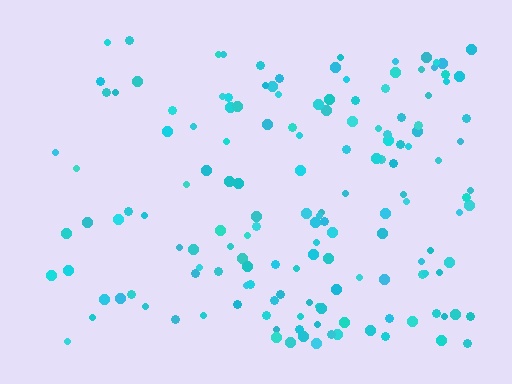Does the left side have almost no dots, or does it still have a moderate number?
Still a moderate number, just noticeably fewer than the right.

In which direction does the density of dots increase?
From left to right, with the right side densest.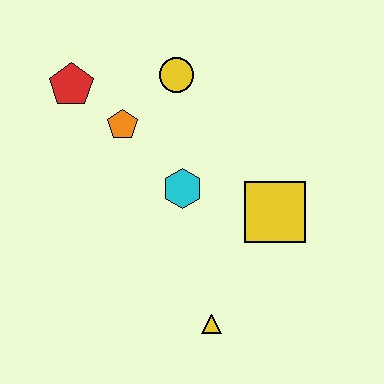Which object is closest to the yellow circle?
The orange pentagon is closest to the yellow circle.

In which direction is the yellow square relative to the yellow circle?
The yellow square is below the yellow circle.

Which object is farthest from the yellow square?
The red pentagon is farthest from the yellow square.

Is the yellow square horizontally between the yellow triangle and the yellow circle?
No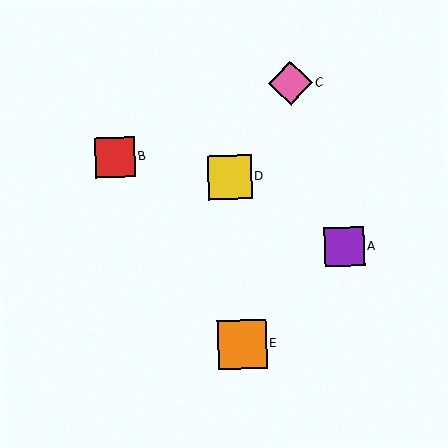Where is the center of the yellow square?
The center of the yellow square is at (230, 177).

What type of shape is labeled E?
Shape E is an orange square.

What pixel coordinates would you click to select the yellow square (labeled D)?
Click at (230, 177) to select the yellow square D.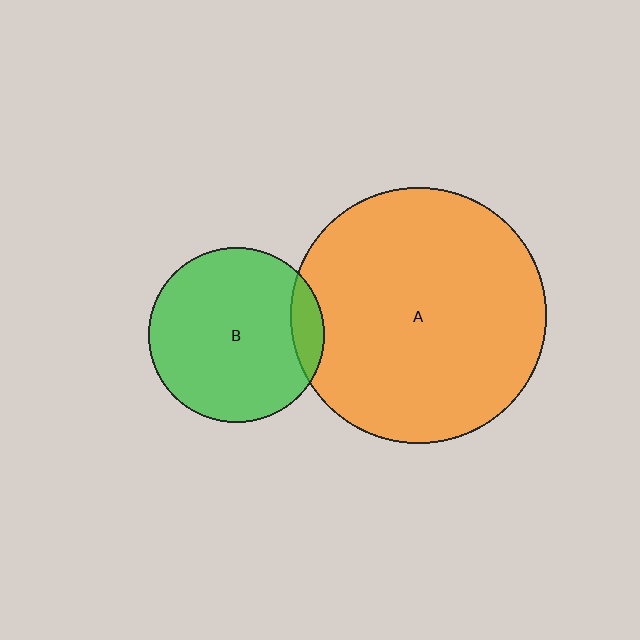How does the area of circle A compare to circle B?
Approximately 2.1 times.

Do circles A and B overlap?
Yes.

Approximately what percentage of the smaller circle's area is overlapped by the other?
Approximately 10%.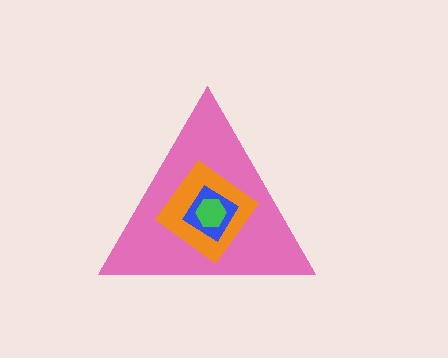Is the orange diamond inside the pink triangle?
Yes.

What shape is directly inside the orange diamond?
The blue diamond.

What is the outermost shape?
The pink triangle.